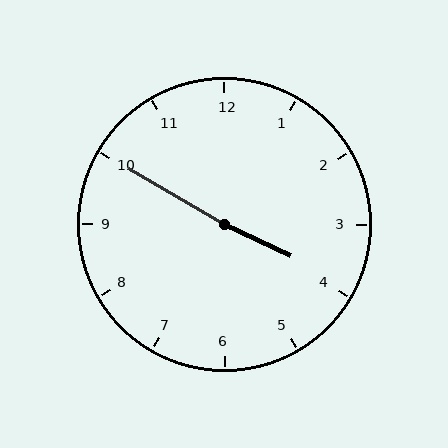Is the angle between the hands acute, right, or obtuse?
It is obtuse.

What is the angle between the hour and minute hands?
Approximately 175 degrees.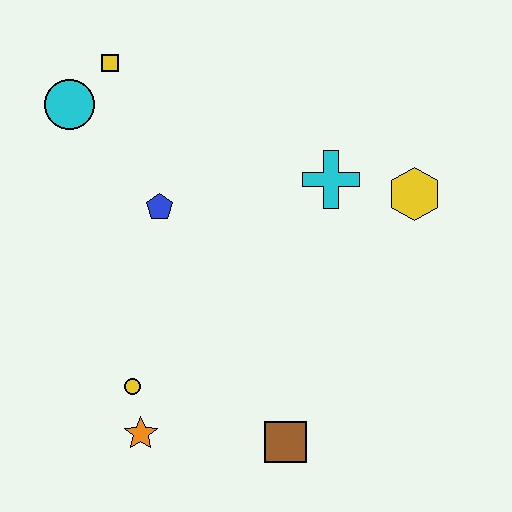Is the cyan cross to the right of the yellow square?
Yes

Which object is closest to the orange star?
The yellow circle is closest to the orange star.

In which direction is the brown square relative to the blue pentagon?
The brown square is below the blue pentagon.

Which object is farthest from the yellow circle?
The yellow hexagon is farthest from the yellow circle.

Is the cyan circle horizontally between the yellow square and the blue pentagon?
No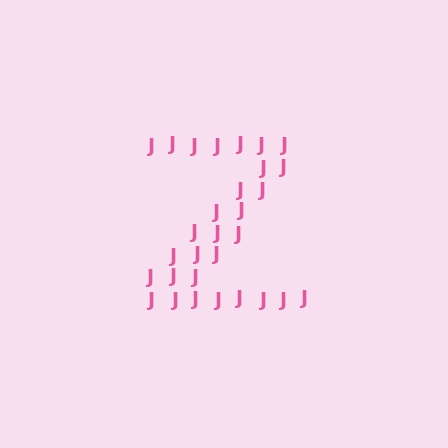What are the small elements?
The small elements are letter J's.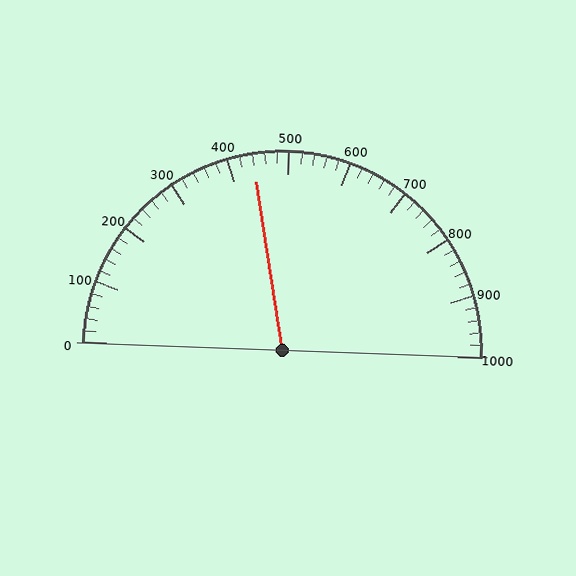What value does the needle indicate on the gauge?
The needle indicates approximately 440.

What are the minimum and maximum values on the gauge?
The gauge ranges from 0 to 1000.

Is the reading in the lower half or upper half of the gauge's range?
The reading is in the lower half of the range (0 to 1000).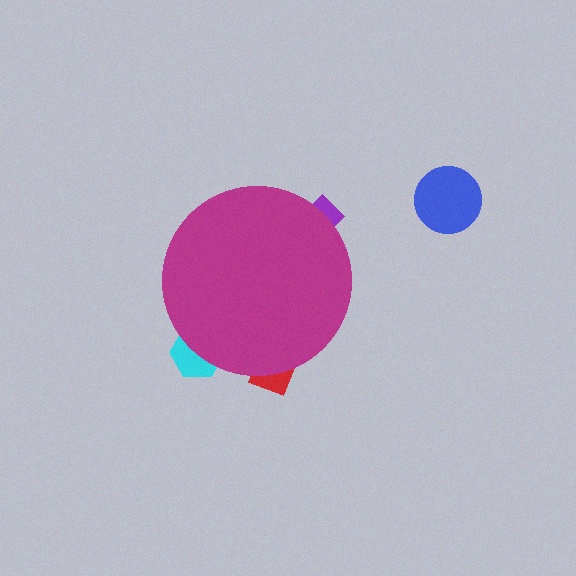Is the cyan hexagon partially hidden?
Yes, the cyan hexagon is partially hidden behind the magenta circle.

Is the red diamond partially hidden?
Yes, the red diamond is partially hidden behind the magenta circle.